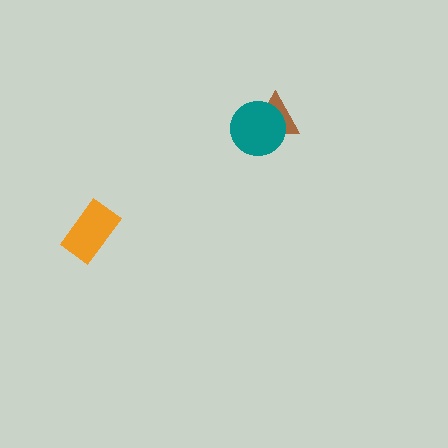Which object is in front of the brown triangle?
The teal circle is in front of the brown triangle.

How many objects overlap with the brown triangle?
1 object overlaps with the brown triangle.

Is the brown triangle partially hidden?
Yes, it is partially covered by another shape.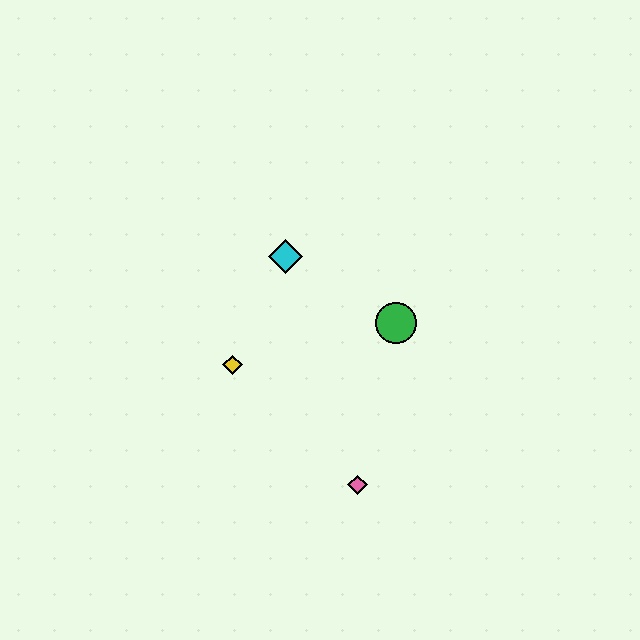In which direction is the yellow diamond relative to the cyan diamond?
The yellow diamond is below the cyan diamond.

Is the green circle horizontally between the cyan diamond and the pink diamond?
No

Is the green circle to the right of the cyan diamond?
Yes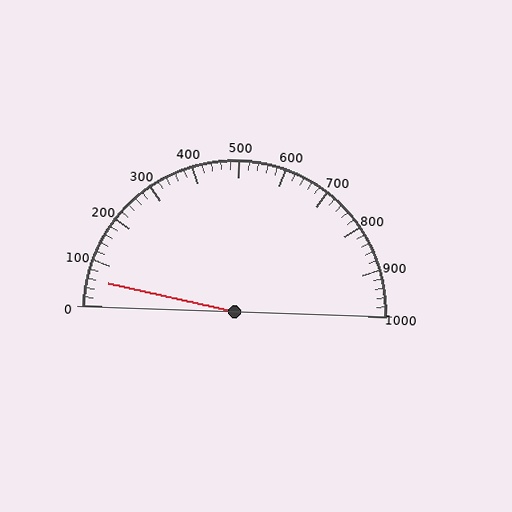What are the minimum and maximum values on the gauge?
The gauge ranges from 0 to 1000.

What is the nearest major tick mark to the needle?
The nearest major tick mark is 100.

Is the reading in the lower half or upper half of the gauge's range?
The reading is in the lower half of the range (0 to 1000).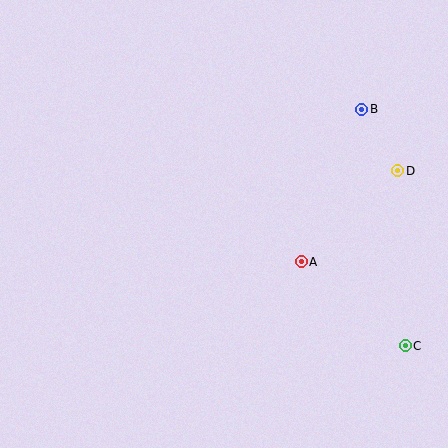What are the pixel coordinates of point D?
Point D is at (397, 171).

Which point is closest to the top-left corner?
Point B is closest to the top-left corner.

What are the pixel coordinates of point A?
Point A is at (301, 262).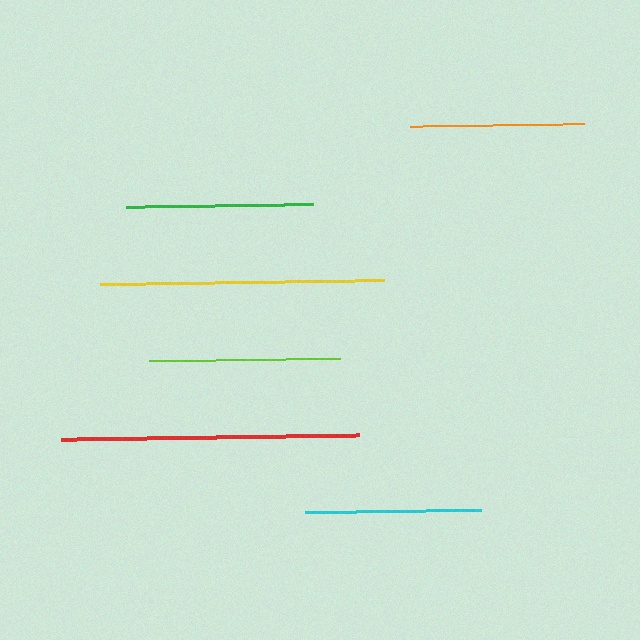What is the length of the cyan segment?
The cyan segment is approximately 176 pixels long.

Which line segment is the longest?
The red line is the longest at approximately 297 pixels.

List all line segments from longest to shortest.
From longest to shortest: red, yellow, lime, green, cyan, orange.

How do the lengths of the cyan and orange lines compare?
The cyan and orange lines are approximately the same length.